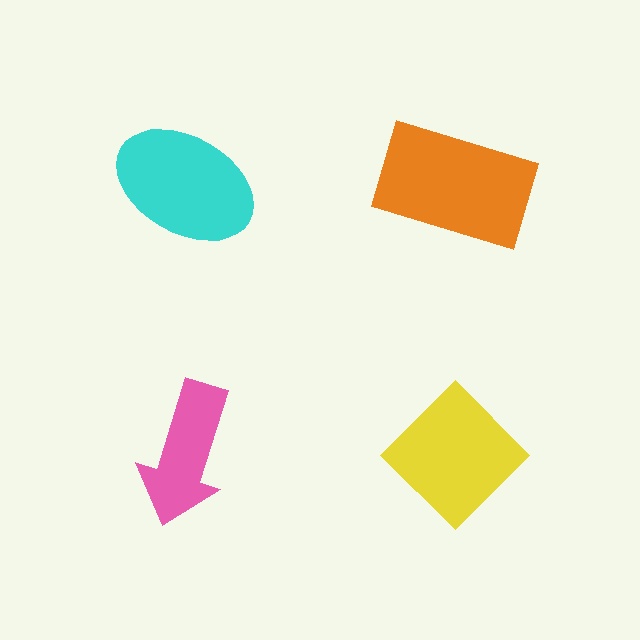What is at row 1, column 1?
A cyan ellipse.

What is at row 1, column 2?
An orange rectangle.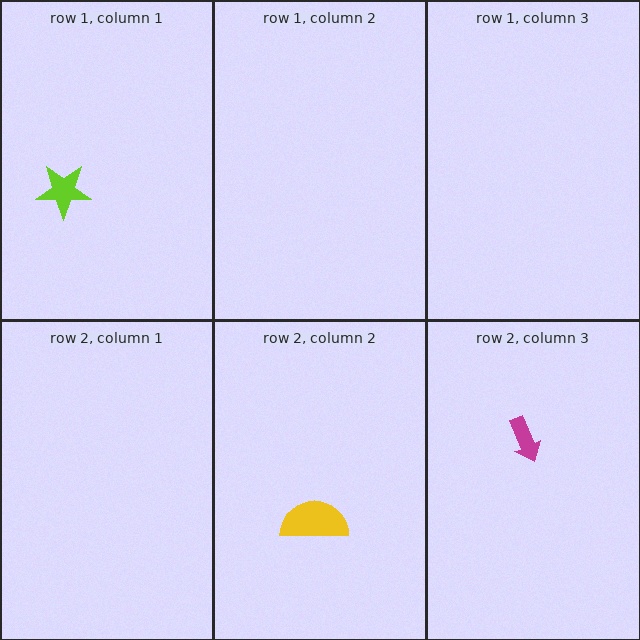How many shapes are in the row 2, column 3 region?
1.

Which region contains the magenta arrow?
The row 2, column 3 region.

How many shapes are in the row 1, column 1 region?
1.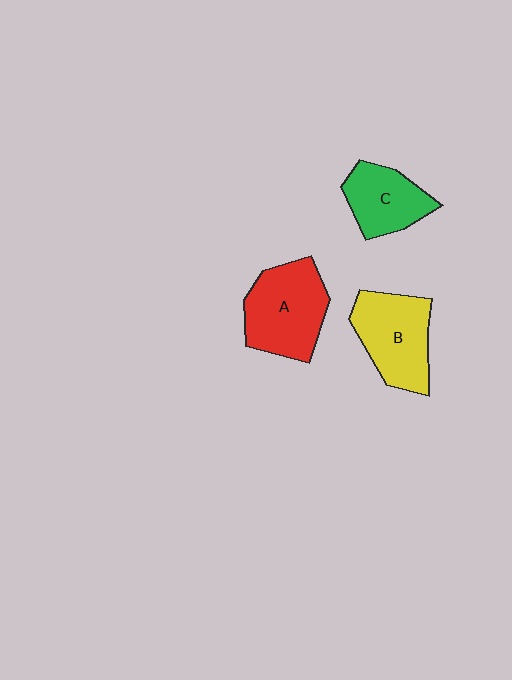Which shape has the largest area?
Shape A (red).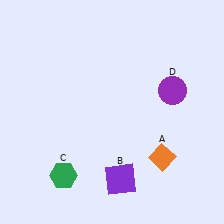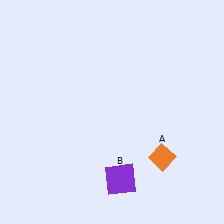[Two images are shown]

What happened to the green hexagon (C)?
The green hexagon (C) was removed in Image 2. It was in the bottom-left area of Image 1.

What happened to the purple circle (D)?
The purple circle (D) was removed in Image 2. It was in the top-right area of Image 1.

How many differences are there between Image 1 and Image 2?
There are 2 differences between the two images.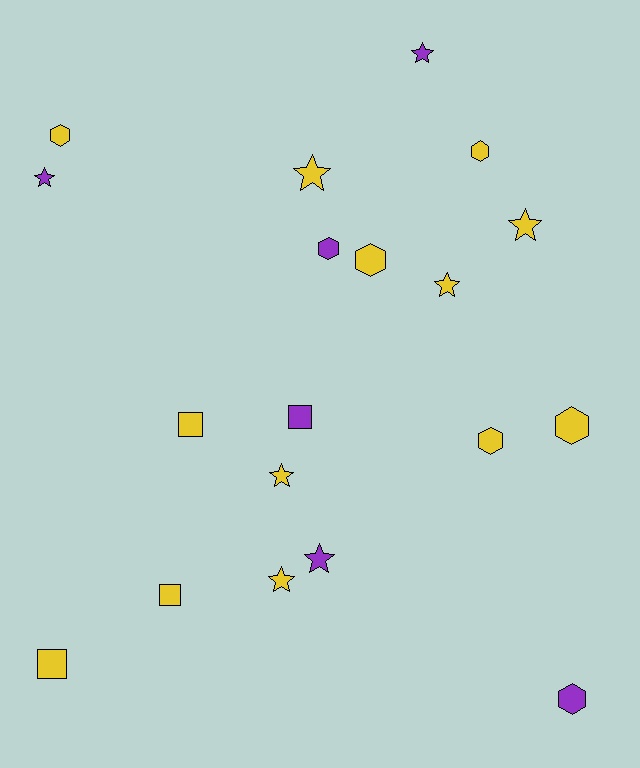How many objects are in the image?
There are 19 objects.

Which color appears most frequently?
Yellow, with 13 objects.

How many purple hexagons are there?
There are 2 purple hexagons.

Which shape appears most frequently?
Star, with 8 objects.